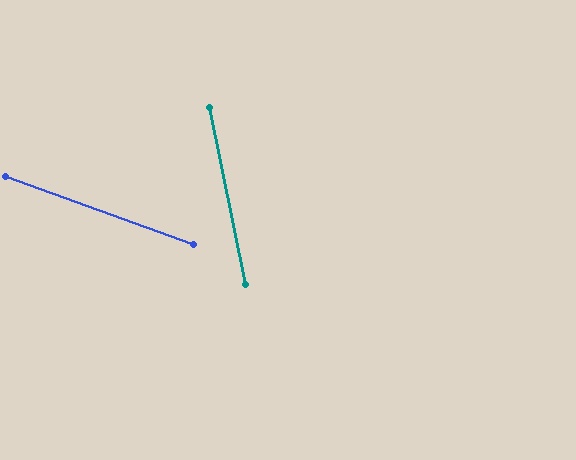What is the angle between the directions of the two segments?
Approximately 58 degrees.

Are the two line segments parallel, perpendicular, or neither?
Neither parallel nor perpendicular — they differ by about 58°.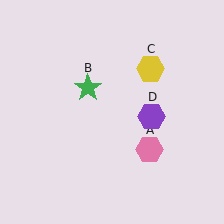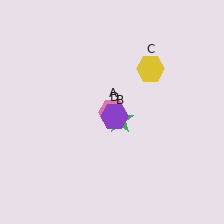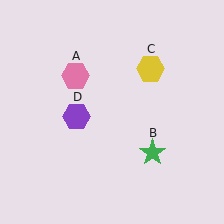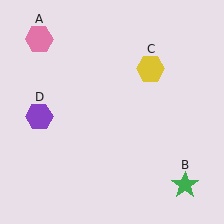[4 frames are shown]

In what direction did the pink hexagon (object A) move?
The pink hexagon (object A) moved up and to the left.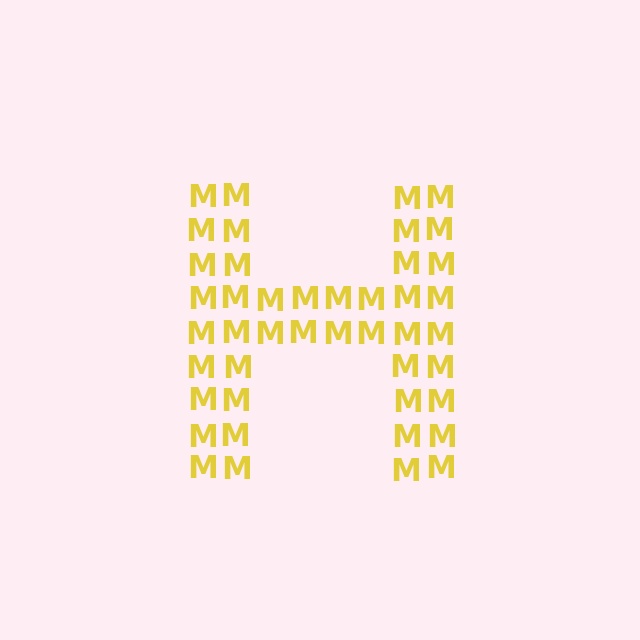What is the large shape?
The large shape is the letter H.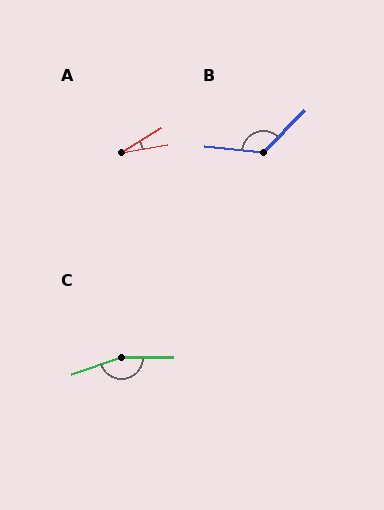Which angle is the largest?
C, at approximately 161 degrees.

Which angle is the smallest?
A, at approximately 22 degrees.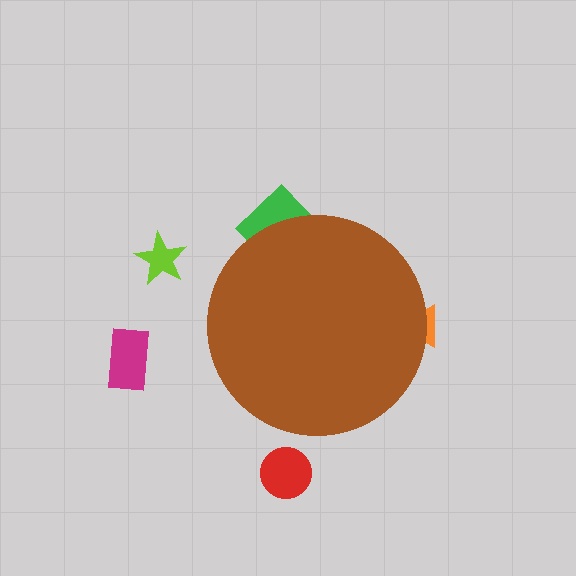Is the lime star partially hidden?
No, the lime star is fully visible.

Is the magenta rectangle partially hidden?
No, the magenta rectangle is fully visible.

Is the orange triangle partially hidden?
Yes, the orange triangle is partially hidden behind the brown circle.